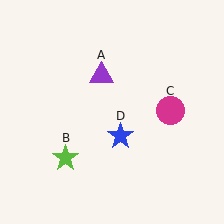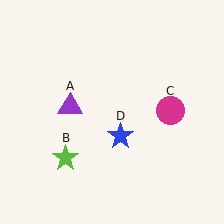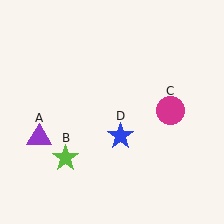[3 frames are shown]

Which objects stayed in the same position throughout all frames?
Lime star (object B) and magenta circle (object C) and blue star (object D) remained stationary.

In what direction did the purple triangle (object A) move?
The purple triangle (object A) moved down and to the left.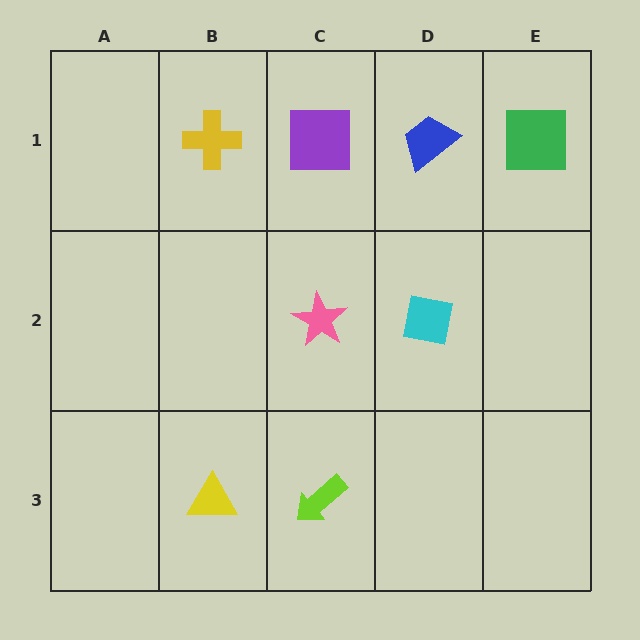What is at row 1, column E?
A green square.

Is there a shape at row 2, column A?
No, that cell is empty.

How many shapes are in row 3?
2 shapes.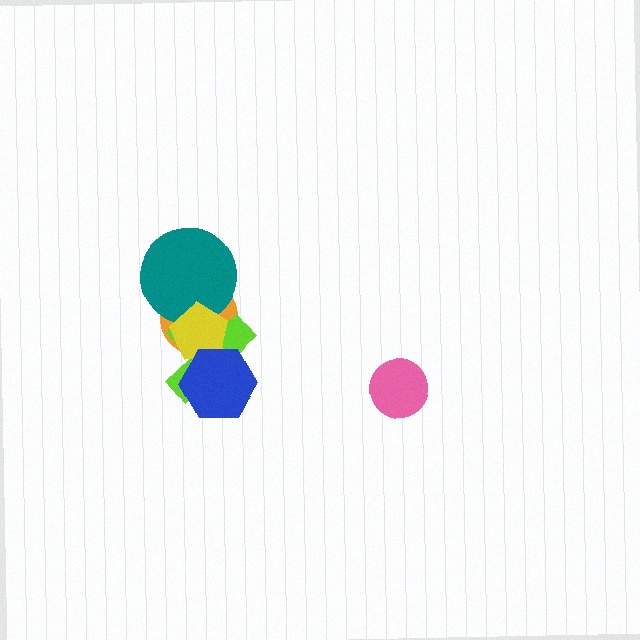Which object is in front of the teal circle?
The yellow pentagon is in front of the teal circle.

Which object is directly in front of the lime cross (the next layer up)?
The teal circle is directly in front of the lime cross.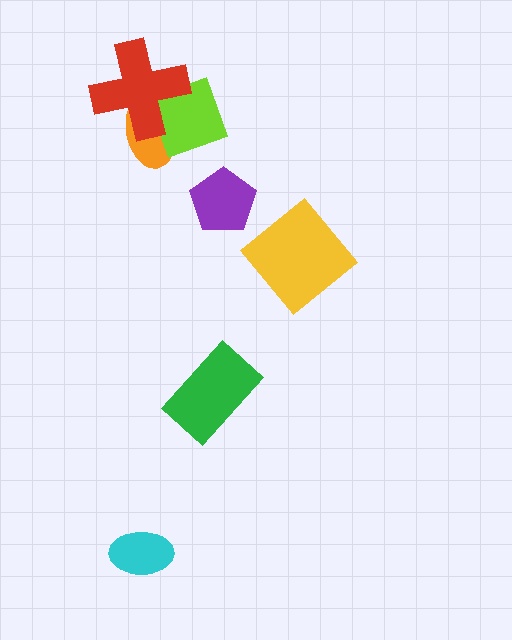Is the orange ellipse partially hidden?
Yes, it is partially covered by another shape.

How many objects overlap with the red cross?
2 objects overlap with the red cross.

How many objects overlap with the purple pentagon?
0 objects overlap with the purple pentagon.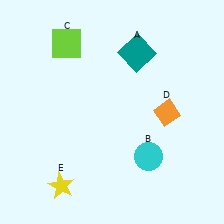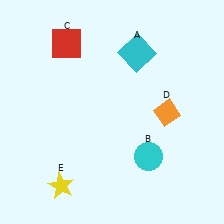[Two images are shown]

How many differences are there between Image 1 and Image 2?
There are 2 differences between the two images.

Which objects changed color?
A changed from teal to cyan. C changed from lime to red.